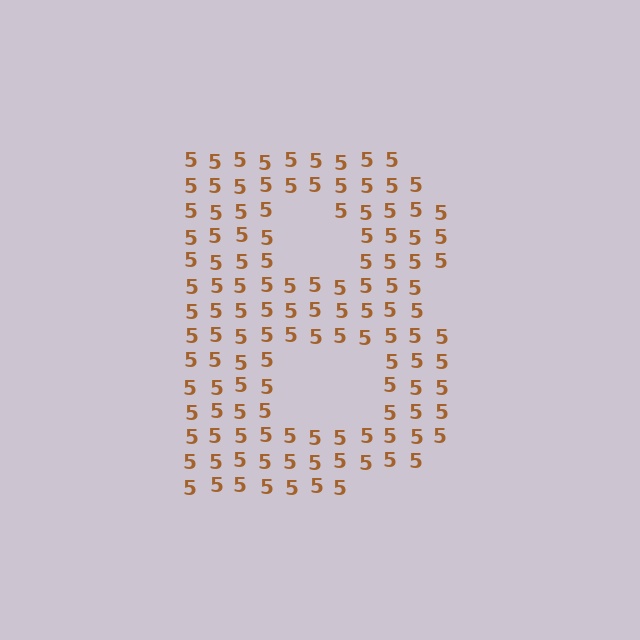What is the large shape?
The large shape is the letter B.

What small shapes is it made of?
It is made of small digit 5's.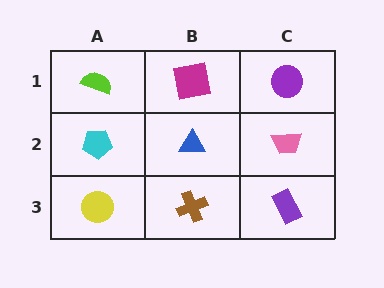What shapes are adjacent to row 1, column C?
A pink trapezoid (row 2, column C), a magenta square (row 1, column B).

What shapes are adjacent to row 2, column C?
A purple circle (row 1, column C), a purple rectangle (row 3, column C), a blue triangle (row 2, column B).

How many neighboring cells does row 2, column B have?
4.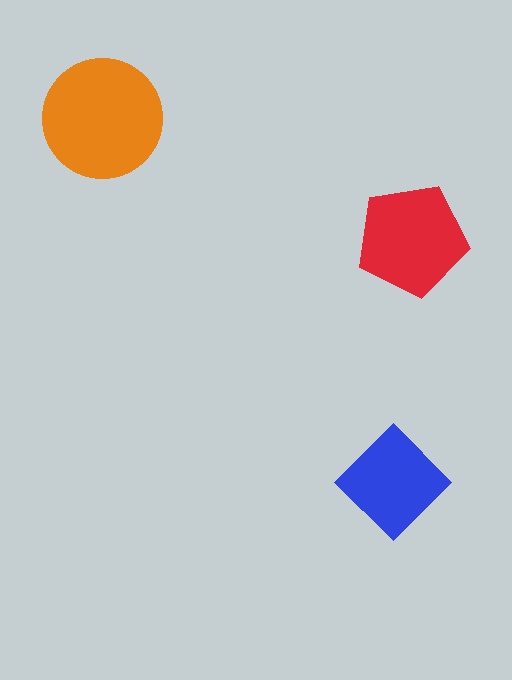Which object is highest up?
The orange circle is topmost.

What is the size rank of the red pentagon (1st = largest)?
2nd.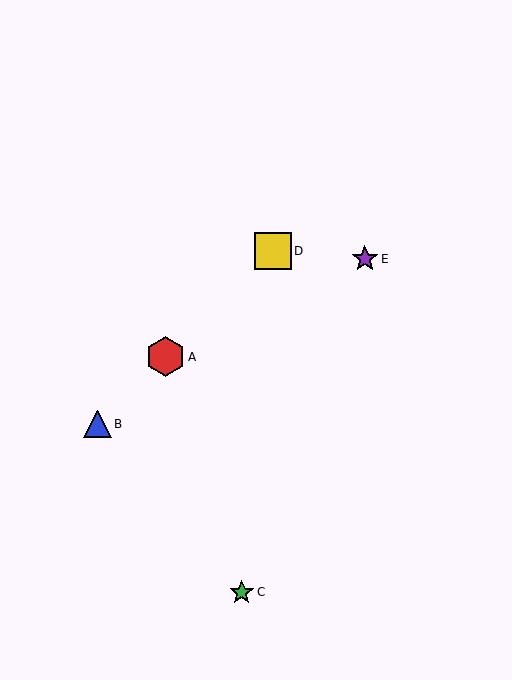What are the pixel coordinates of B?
Object B is at (97, 424).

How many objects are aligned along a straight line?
3 objects (A, B, D) are aligned along a straight line.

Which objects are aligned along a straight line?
Objects A, B, D are aligned along a straight line.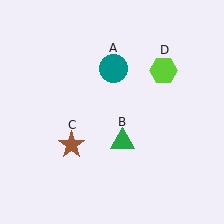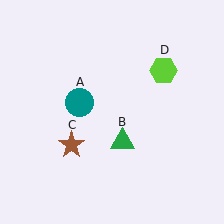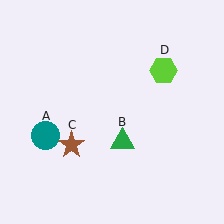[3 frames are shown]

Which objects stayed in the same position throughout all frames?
Green triangle (object B) and brown star (object C) and lime hexagon (object D) remained stationary.